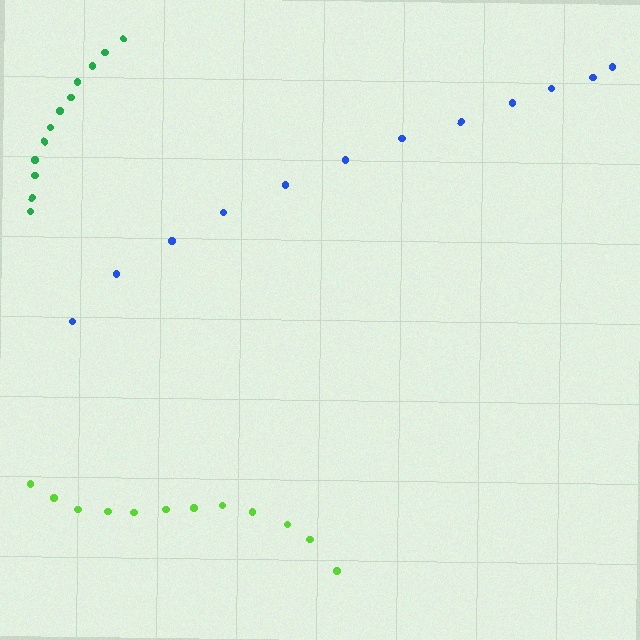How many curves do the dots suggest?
There are 3 distinct paths.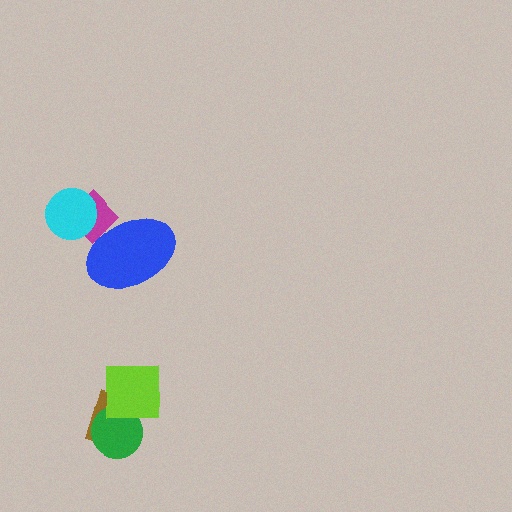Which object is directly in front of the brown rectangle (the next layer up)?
The green circle is directly in front of the brown rectangle.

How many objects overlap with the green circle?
2 objects overlap with the green circle.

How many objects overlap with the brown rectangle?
2 objects overlap with the brown rectangle.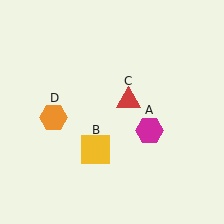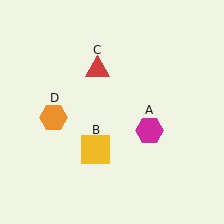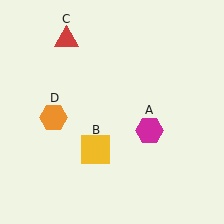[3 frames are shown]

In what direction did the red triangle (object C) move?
The red triangle (object C) moved up and to the left.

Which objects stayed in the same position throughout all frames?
Magenta hexagon (object A) and yellow square (object B) and orange hexagon (object D) remained stationary.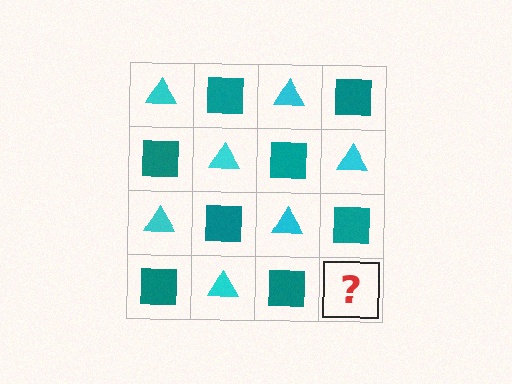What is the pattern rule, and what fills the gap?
The rule is that it alternates cyan triangle and teal square in a checkerboard pattern. The gap should be filled with a cyan triangle.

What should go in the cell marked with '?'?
The missing cell should contain a cyan triangle.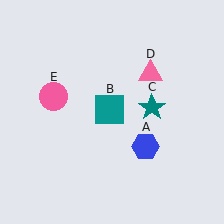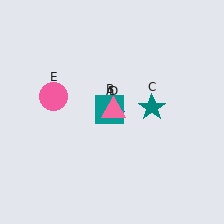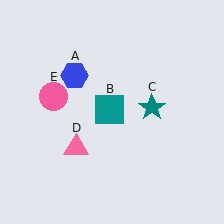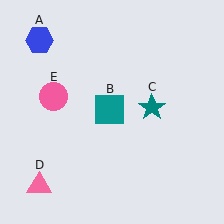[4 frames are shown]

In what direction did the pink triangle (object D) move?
The pink triangle (object D) moved down and to the left.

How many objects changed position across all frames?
2 objects changed position: blue hexagon (object A), pink triangle (object D).